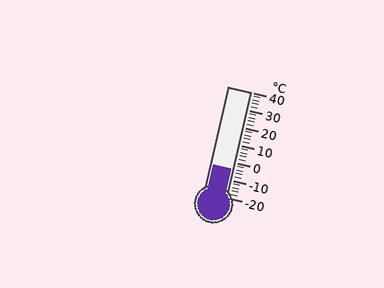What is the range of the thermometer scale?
The thermometer scale ranges from -20°C to 40°C.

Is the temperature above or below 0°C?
The temperature is below 0°C.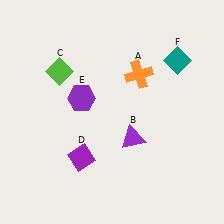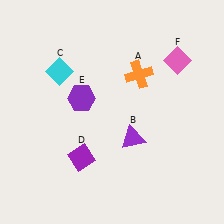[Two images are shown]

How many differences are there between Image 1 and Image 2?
There are 2 differences between the two images.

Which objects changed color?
C changed from lime to cyan. F changed from teal to pink.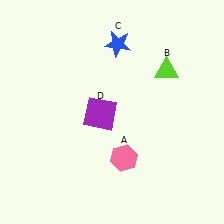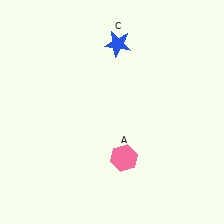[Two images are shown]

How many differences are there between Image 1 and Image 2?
There are 2 differences between the two images.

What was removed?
The lime triangle (B), the purple square (D) were removed in Image 2.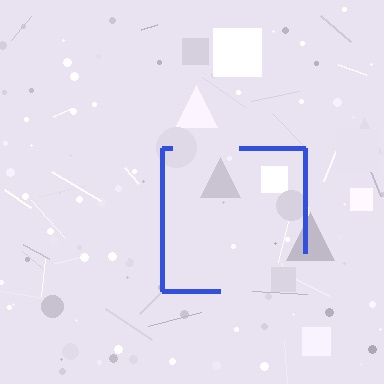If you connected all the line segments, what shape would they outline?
They would outline a square.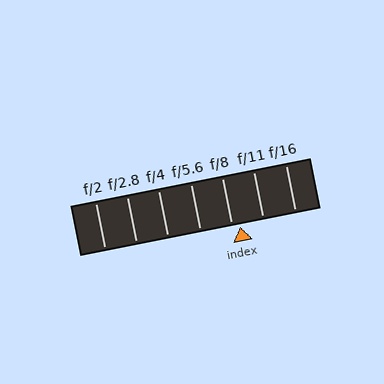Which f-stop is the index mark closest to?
The index mark is closest to f/8.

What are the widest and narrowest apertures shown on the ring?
The widest aperture shown is f/2 and the narrowest is f/16.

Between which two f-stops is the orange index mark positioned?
The index mark is between f/8 and f/11.